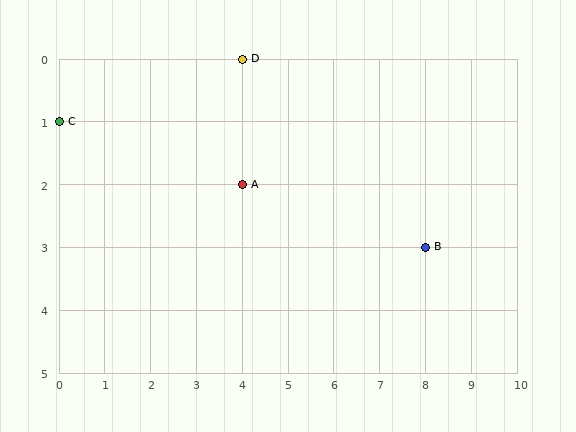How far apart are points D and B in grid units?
Points D and B are 4 columns and 3 rows apart (about 5.0 grid units diagonally).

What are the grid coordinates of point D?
Point D is at grid coordinates (4, 0).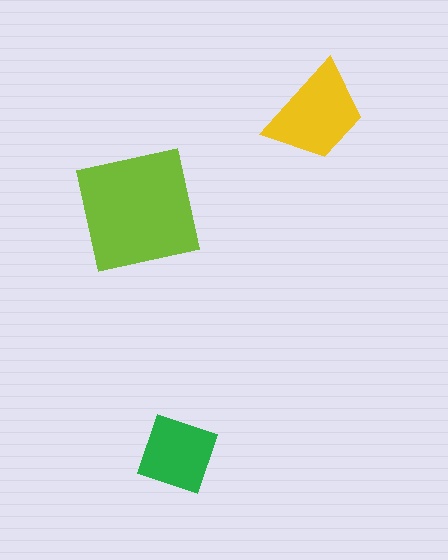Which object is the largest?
The lime square.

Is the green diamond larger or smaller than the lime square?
Smaller.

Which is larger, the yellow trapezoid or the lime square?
The lime square.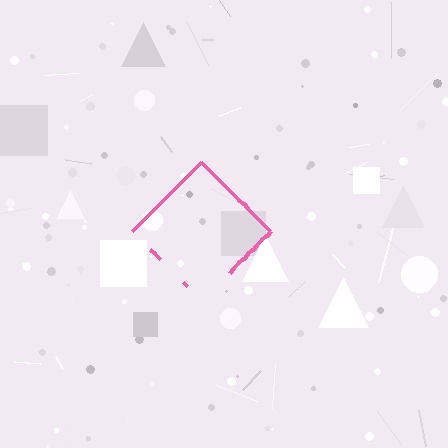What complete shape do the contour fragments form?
The contour fragments form a diamond.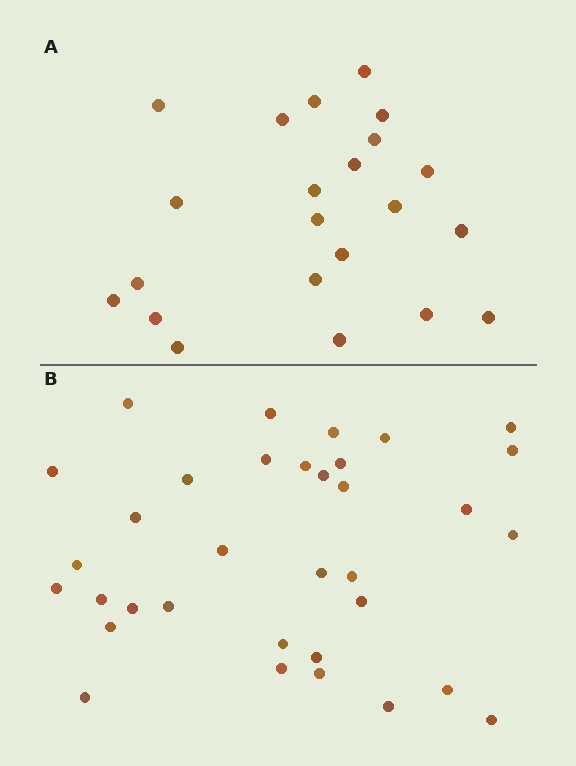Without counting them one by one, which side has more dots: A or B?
Region B (the bottom region) has more dots.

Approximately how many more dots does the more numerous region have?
Region B has roughly 12 or so more dots than region A.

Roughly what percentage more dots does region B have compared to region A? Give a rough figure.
About 55% more.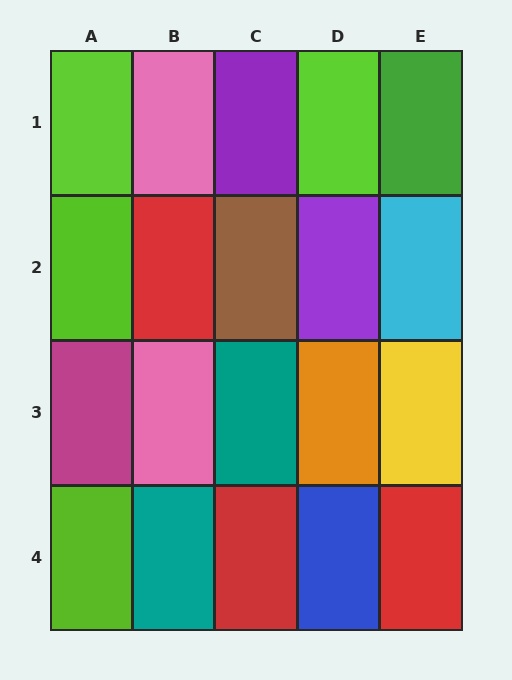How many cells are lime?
4 cells are lime.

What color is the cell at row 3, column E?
Yellow.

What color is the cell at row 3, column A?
Magenta.